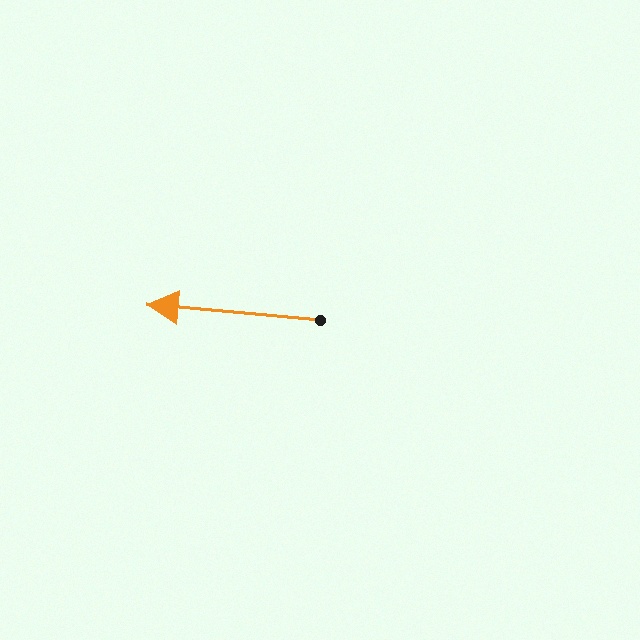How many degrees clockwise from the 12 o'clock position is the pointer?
Approximately 275 degrees.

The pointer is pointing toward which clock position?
Roughly 9 o'clock.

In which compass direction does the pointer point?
West.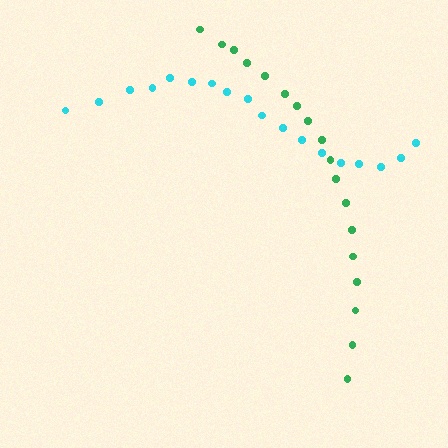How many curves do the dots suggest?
There are 2 distinct paths.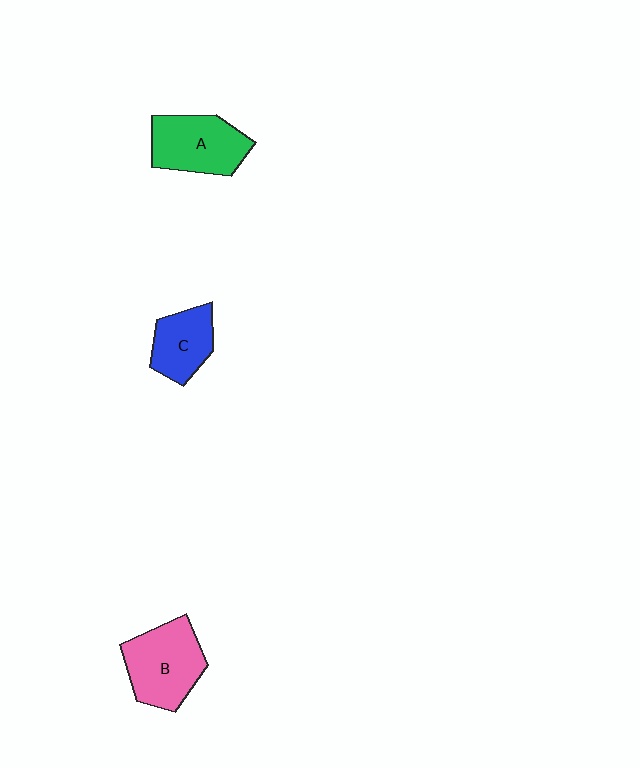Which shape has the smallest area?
Shape C (blue).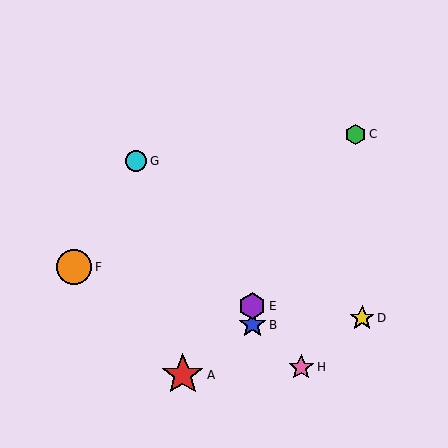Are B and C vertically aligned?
No, B is at x≈252 and C is at x≈356.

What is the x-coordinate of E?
Object E is at x≈252.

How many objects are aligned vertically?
2 objects (B, E) are aligned vertically.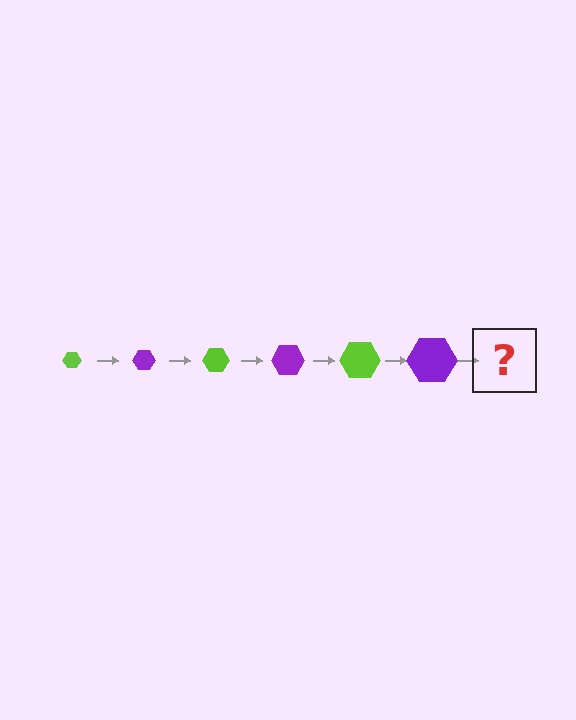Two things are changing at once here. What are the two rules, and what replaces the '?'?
The two rules are that the hexagon grows larger each step and the color cycles through lime and purple. The '?' should be a lime hexagon, larger than the previous one.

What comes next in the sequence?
The next element should be a lime hexagon, larger than the previous one.